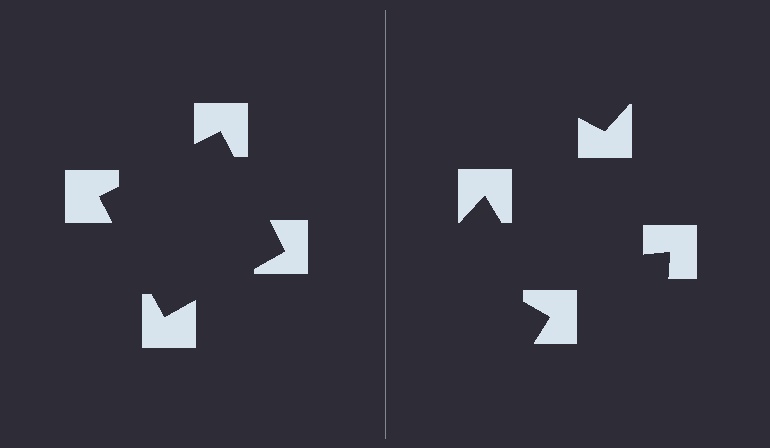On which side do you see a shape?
An illusory square appears on the left side. On the right side the wedge cuts are rotated, so no coherent shape forms.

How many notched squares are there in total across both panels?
8 — 4 on each side.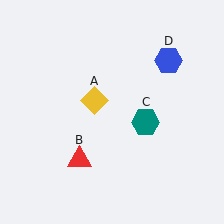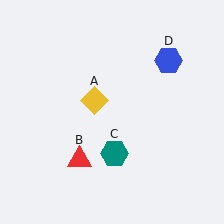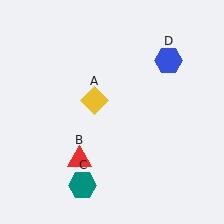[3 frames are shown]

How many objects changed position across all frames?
1 object changed position: teal hexagon (object C).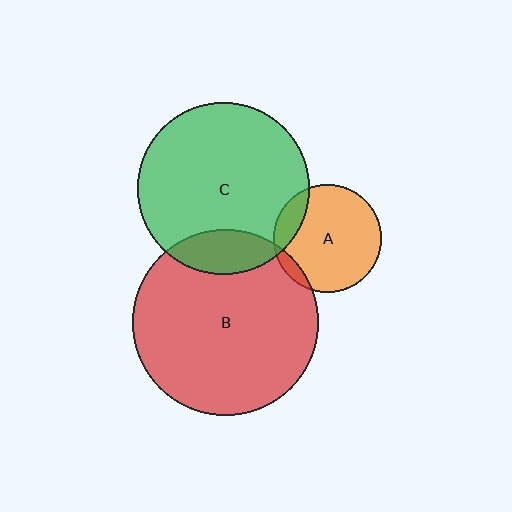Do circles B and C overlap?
Yes.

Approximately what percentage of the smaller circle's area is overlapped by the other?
Approximately 15%.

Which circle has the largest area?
Circle B (red).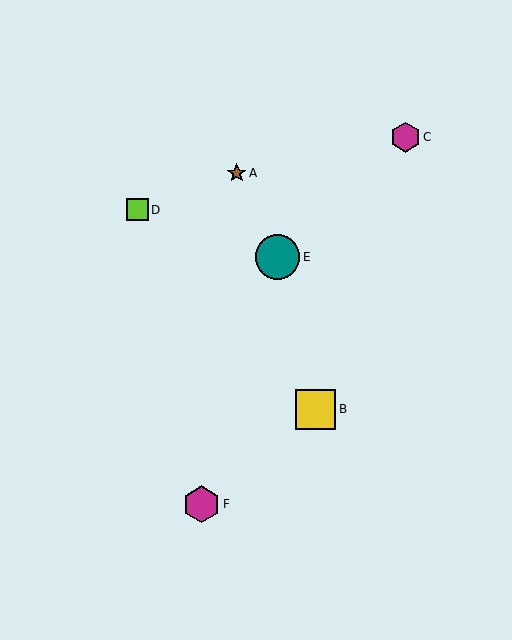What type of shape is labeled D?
Shape D is a lime square.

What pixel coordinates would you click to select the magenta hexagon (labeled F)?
Click at (202, 504) to select the magenta hexagon F.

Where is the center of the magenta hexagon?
The center of the magenta hexagon is at (202, 504).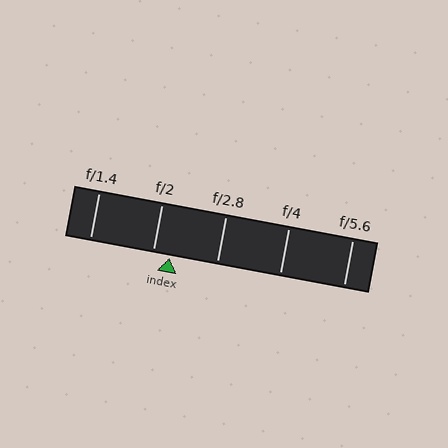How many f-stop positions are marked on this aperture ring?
There are 5 f-stop positions marked.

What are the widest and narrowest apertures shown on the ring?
The widest aperture shown is f/1.4 and the narrowest is f/5.6.